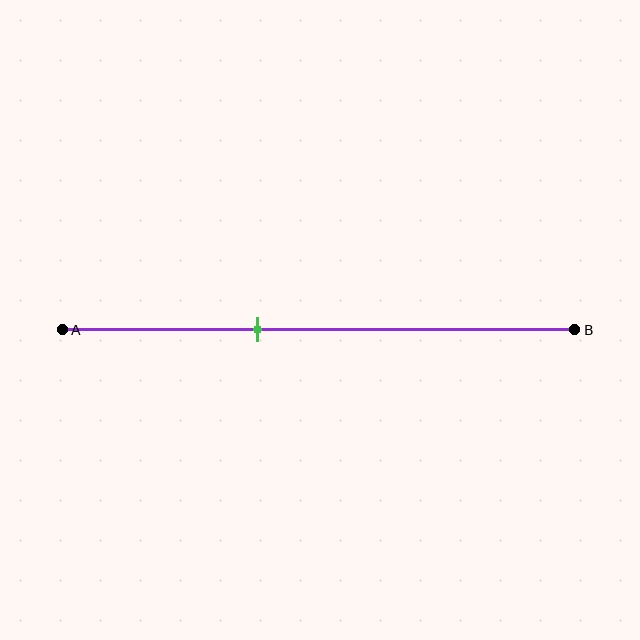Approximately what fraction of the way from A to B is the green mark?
The green mark is approximately 40% of the way from A to B.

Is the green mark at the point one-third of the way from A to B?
No, the mark is at about 40% from A, not at the 33% one-third point.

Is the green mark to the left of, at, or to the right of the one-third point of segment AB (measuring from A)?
The green mark is to the right of the one-third point of segment AB.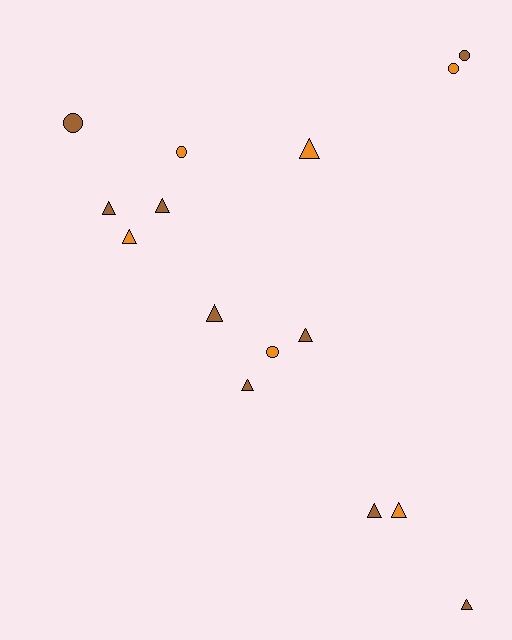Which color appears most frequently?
Brown, with 9 objects.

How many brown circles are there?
There are 2 brown circles.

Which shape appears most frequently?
Triangle, with 10 objects.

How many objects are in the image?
There are 15 objects.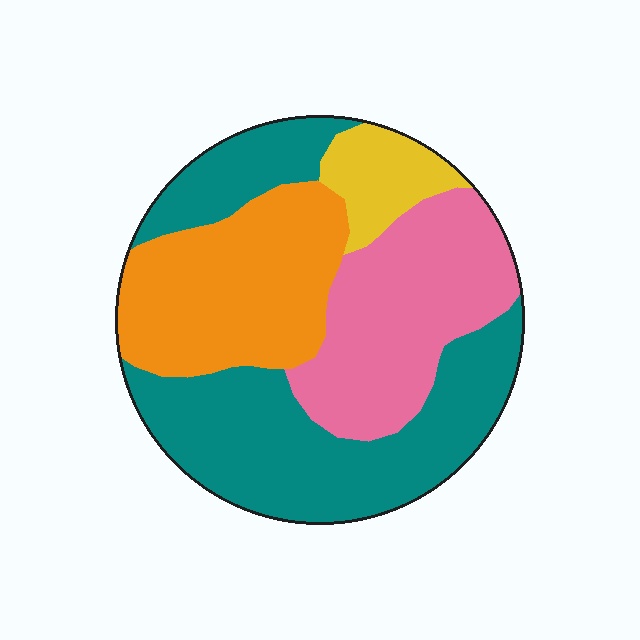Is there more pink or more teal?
Teal.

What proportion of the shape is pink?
Pink takes up about one quarter (1/4) of the shape.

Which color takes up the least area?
Yellow, at roughly 10%.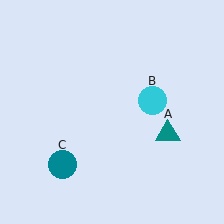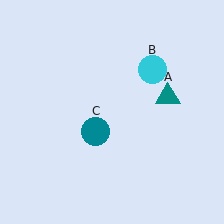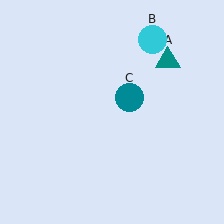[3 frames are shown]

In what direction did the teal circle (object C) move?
The teal circle (object C) moved up and to the right.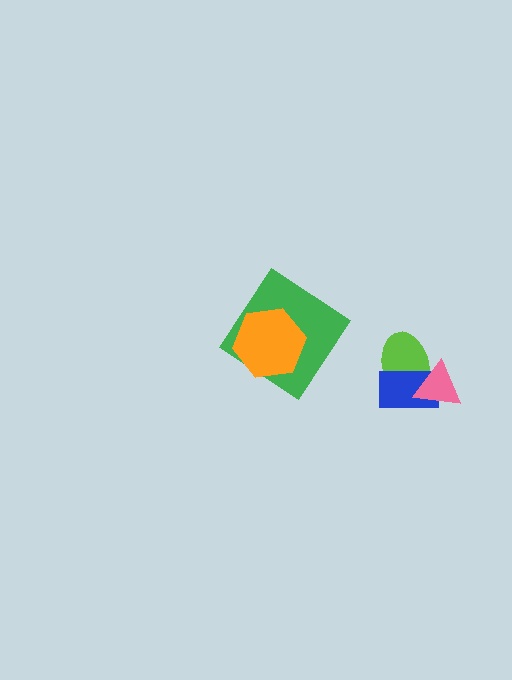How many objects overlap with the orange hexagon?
1 object overlaps with the orange hexagon.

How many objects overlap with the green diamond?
1 object overlaps with the green diamond.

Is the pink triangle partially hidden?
No, no other shape covers it.